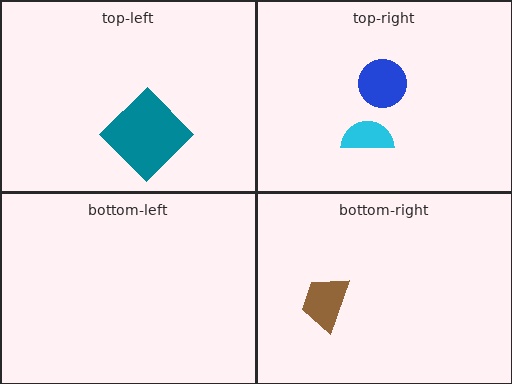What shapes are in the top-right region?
The cyan semicircle, the blue circle.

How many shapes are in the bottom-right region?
1.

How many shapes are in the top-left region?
1.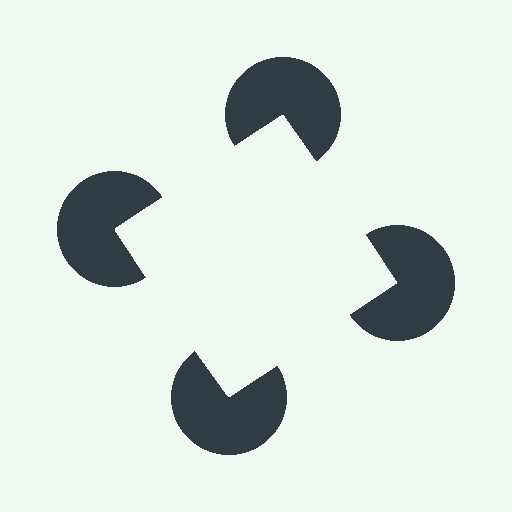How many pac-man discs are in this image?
There are 4 — one at each vertex of the illusory square.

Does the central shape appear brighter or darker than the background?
It typically appears slightly brighter than the background, even though no actual brightness change is drawn.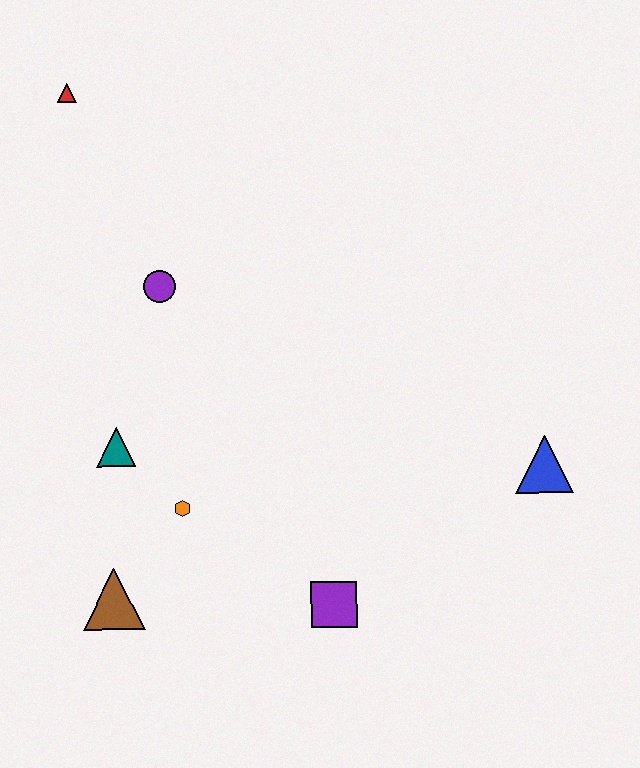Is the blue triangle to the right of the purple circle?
Yes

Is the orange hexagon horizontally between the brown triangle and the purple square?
Yes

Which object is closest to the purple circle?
The teal triangle is closest to the purple circle.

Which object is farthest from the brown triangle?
The red triangle is farthest from the brown triangle.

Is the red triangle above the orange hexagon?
Yes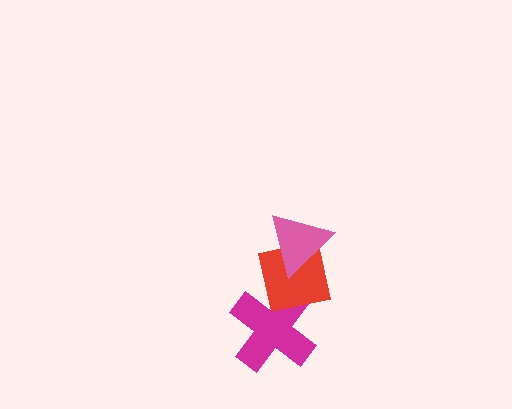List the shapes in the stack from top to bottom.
From top to bottom: the pink triangle, the red square, the magenta cross.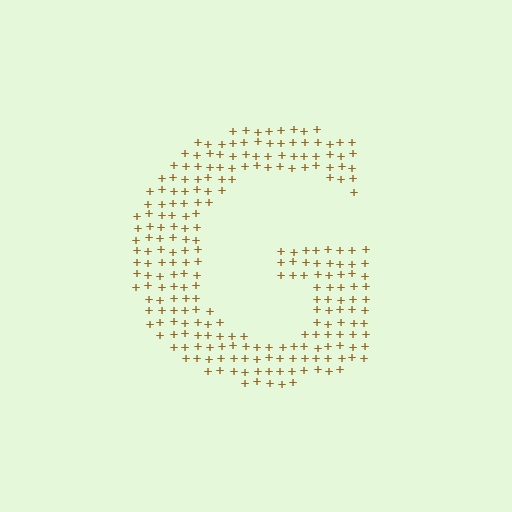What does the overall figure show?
The overall figure shows the letter G.